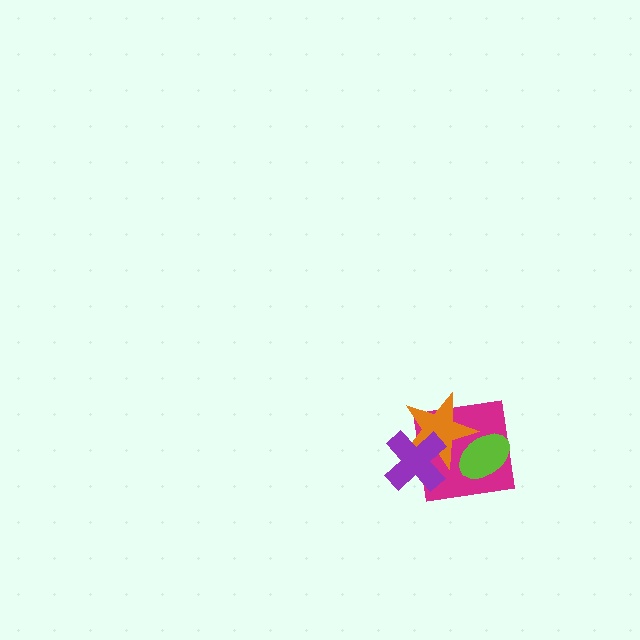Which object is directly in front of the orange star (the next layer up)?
The lime ellipse is directly in front of the orange star.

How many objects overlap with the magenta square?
3 objects overlap with the magenta square.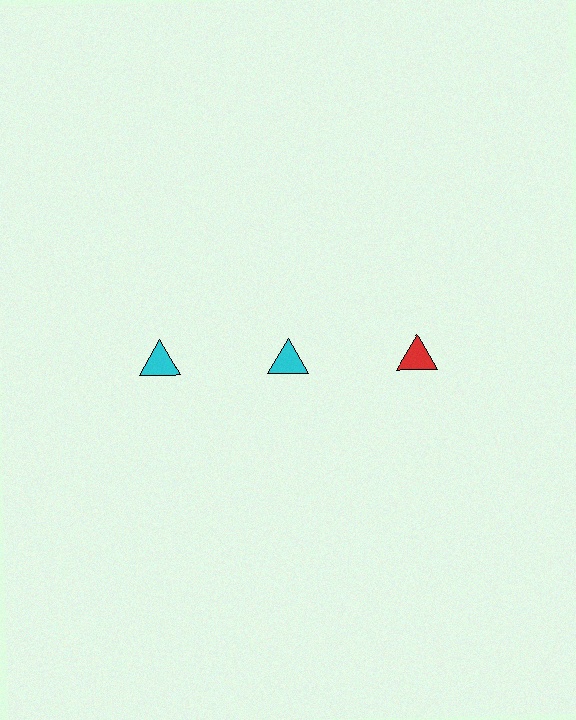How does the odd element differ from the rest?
It has a different color: red instead of cyan.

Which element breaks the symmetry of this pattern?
The red triangle in the top row, center column breaks the symmetry. All other shapes are cyan triangles.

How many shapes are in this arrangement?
There are 3 shapes arranged in a grid pattern.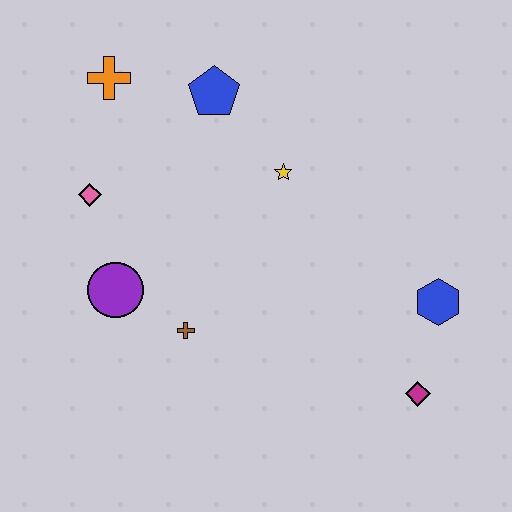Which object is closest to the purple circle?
The brown cross is closest to the purple circle.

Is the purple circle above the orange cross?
No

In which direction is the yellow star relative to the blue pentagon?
The yellow star is below the blue pentagon.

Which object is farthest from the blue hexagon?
The orange cross is farthest from the blue hexagon.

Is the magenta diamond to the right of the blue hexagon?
No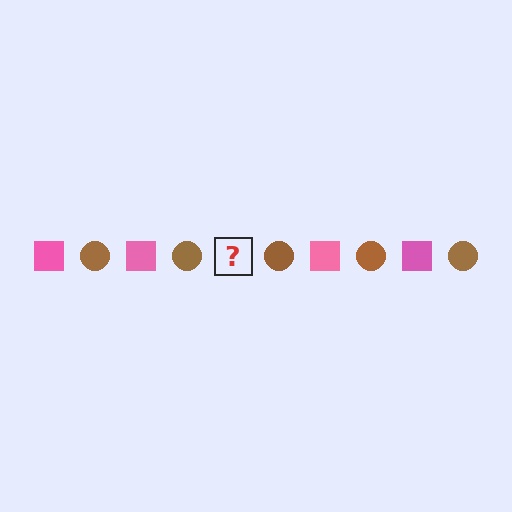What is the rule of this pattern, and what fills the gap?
The rule is that the pattern alternates between pink square and brown circle. The gap should be filled with a pink square.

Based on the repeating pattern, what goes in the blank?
The blank should be a pink square.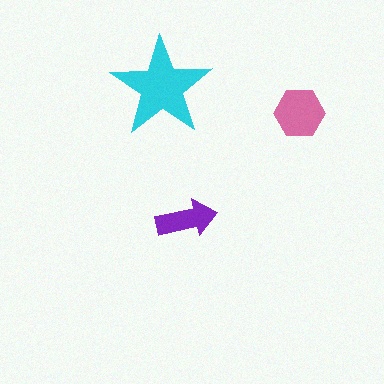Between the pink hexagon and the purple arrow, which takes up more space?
The pink hexagon.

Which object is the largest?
The cyan star.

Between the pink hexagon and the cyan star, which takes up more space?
The cyan star.